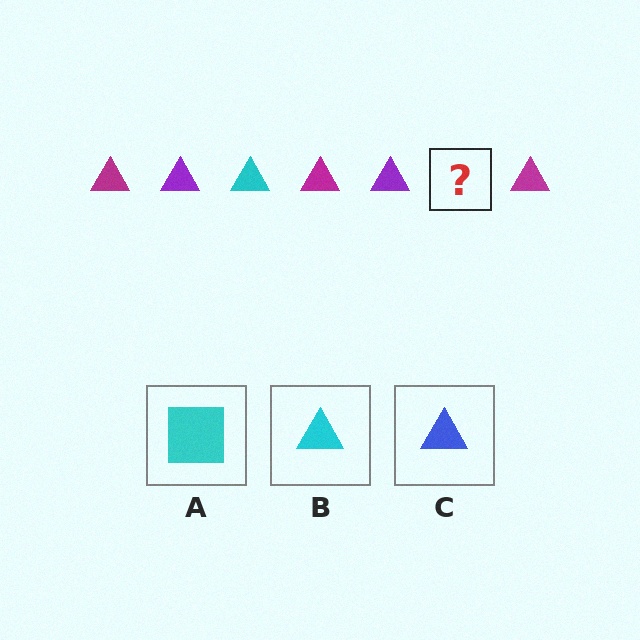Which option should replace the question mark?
Option B.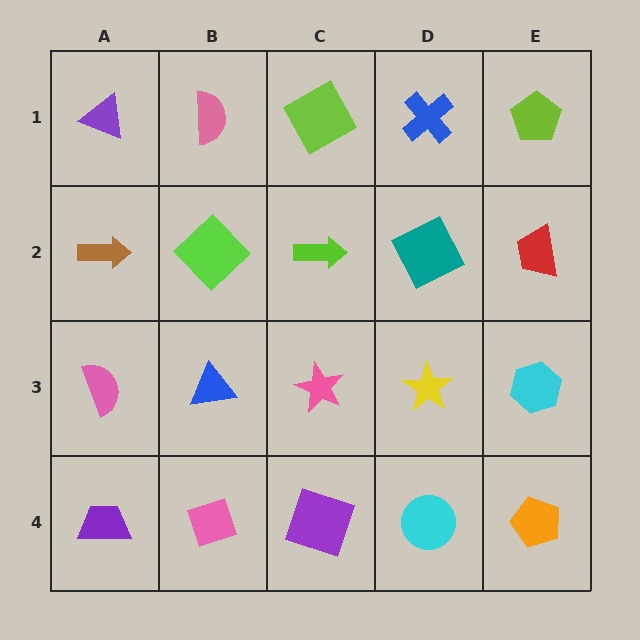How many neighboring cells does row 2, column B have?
4.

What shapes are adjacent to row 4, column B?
A blue triangle (row 3, column B), a purple trapezoid (row 4, column A), a purple square (row 4, column C).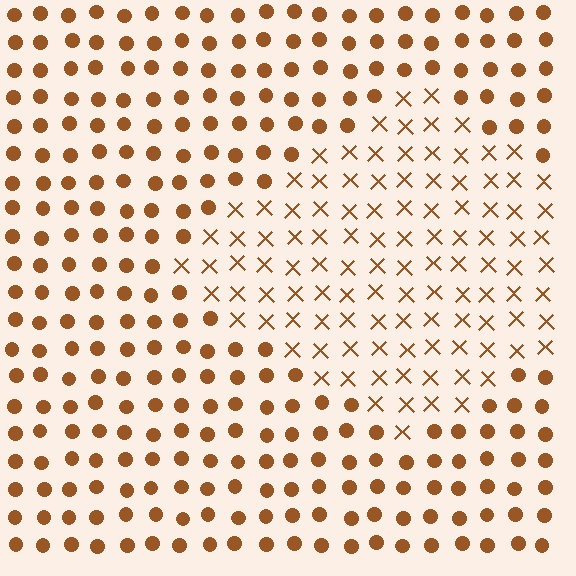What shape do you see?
I see a diamond.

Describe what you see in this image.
The image is filled with small brown elements arranged in a uniform grid. A diamond-shaped region contains X marks, while the surrounding area contains circles. The boundary is defined purely by the change in element shape.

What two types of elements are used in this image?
The image uses X marks inside the diamond region and circles outside it.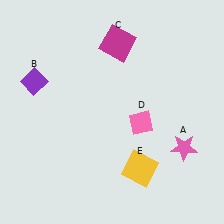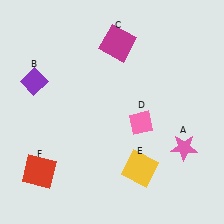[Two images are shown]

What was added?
A red square (F) was added in Image 2.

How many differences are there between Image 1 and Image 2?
There is 1 difference between the two images.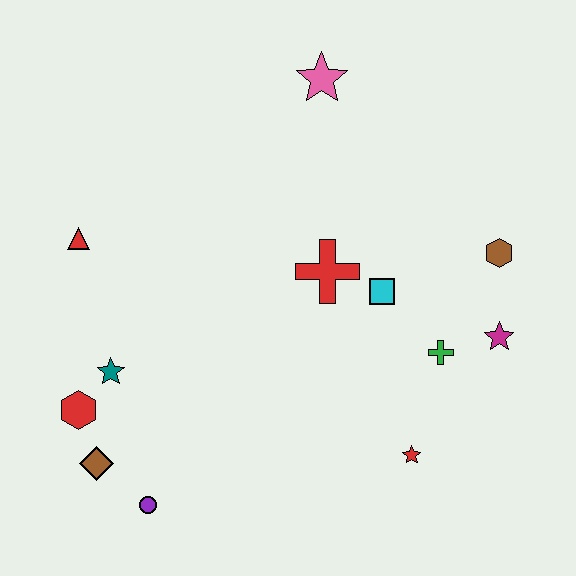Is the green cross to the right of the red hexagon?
Yes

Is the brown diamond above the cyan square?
No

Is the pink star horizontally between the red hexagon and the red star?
Yes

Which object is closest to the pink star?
The red cross is closest to the pink star.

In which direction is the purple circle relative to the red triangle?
The purple circle is below the red triangle.